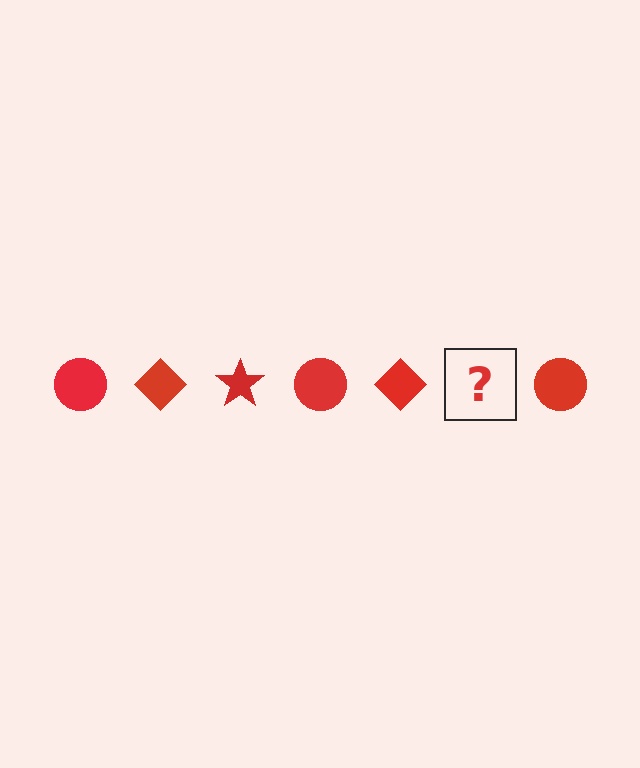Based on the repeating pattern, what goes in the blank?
The blank should be a red star.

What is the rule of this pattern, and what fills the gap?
The rule is that the pattern cycles through circle, diamond, star shapes in red. The gap should be filled with a red star.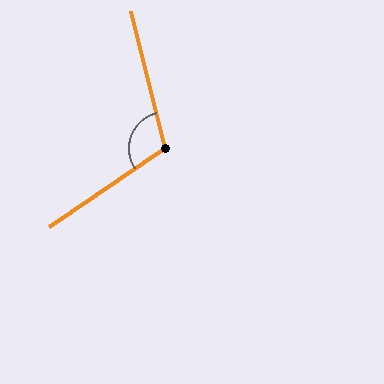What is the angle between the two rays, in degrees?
Approximately 110 degrees.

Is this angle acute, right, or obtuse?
It is obtuse.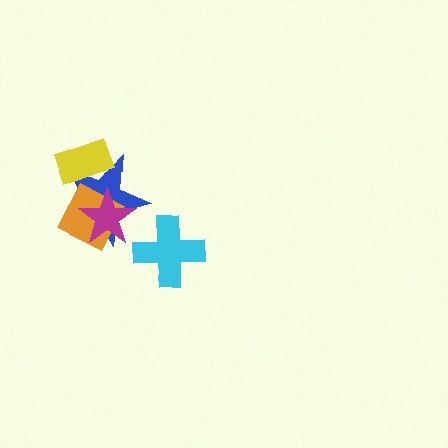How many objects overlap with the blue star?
3 objects overlap with the blue star.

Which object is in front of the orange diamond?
The magenta star is in front of the orange diamond.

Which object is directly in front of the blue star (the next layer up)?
The orange diamond is directly in front of the blue star.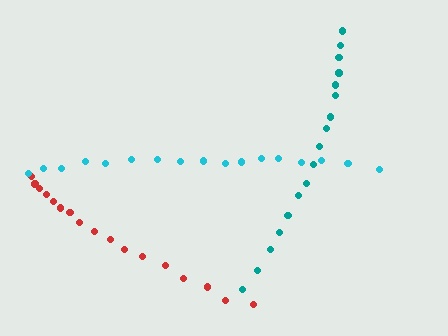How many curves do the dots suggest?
There are 3 distinct paths.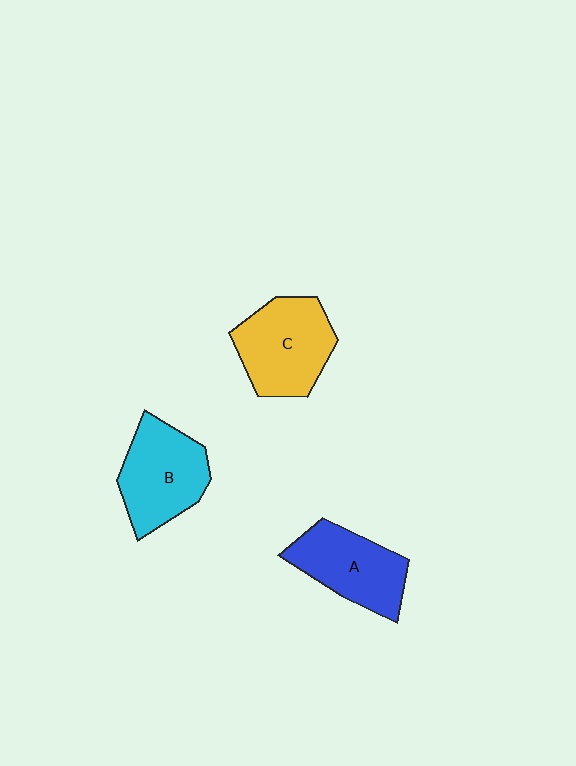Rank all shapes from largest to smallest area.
From largest to smallest: C (yellow), B (cyan), A (blue).